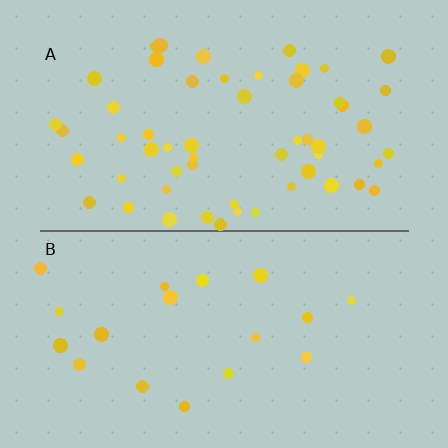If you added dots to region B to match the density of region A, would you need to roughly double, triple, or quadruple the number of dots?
Approximately triple.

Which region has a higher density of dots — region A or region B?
A (the top).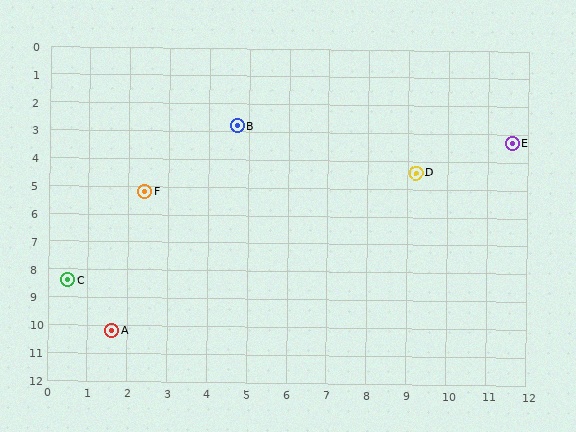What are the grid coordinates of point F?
Point F is at approximately (2.4, 5.2).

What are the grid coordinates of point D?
Point D is at approximately (9.2, 4.4).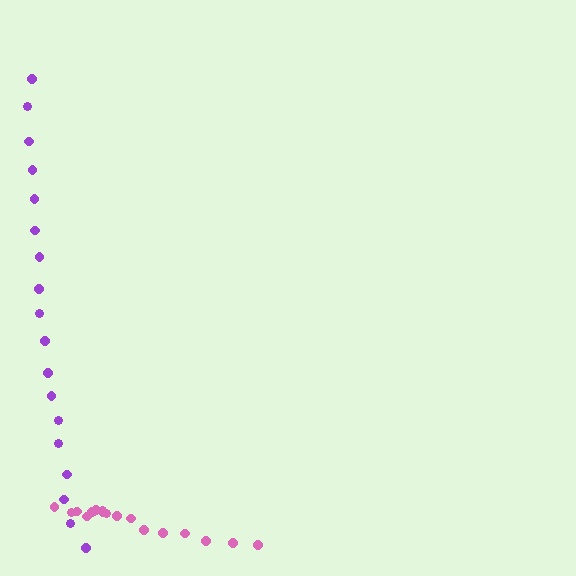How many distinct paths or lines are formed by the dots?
There are 2 distinct paths.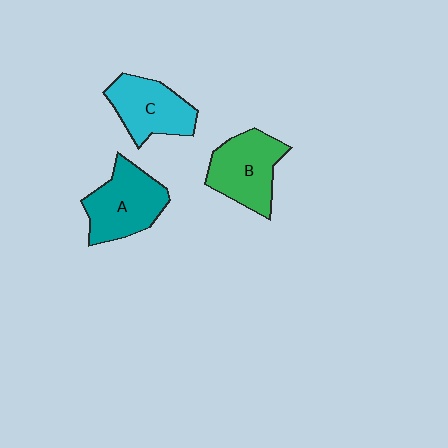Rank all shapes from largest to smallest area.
From largest to smallest: A (teal), B (green), C (cyan).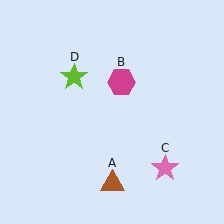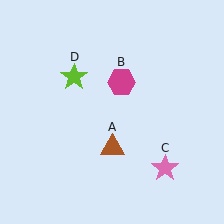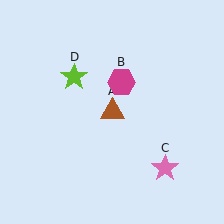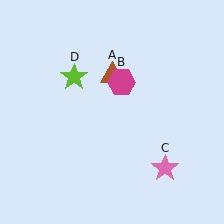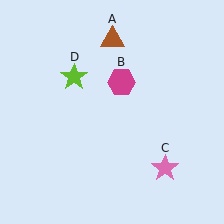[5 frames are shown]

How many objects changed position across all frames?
1 object changed position: brown triangle (object A).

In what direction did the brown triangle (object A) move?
The brown triangle (object A) moved up.